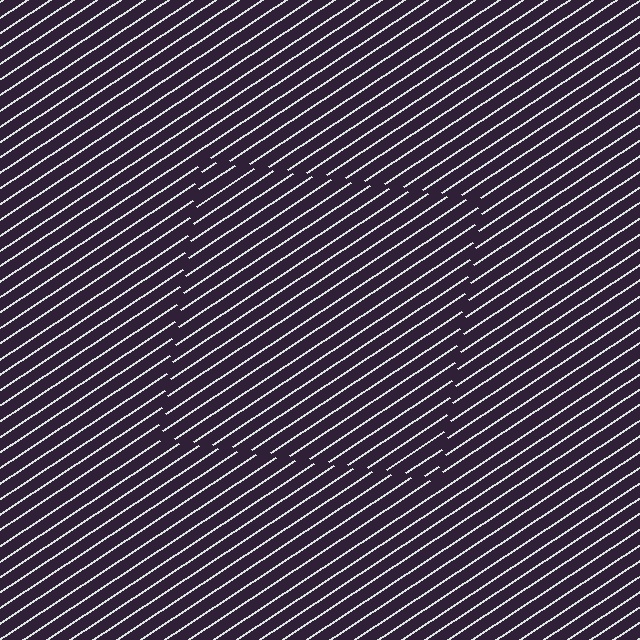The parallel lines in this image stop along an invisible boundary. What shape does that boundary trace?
An illusory square. The interior of the shape contains the same grating, shifted by half a period — the contour is defined by the phase discontinuity where line-ends from the inner and outer gratings abut.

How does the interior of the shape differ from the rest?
The interior of the shape contains the same grating, shifted by half a period — the contour is defined by the phase discontinuity where line-ends from the inner and outer gratings abut.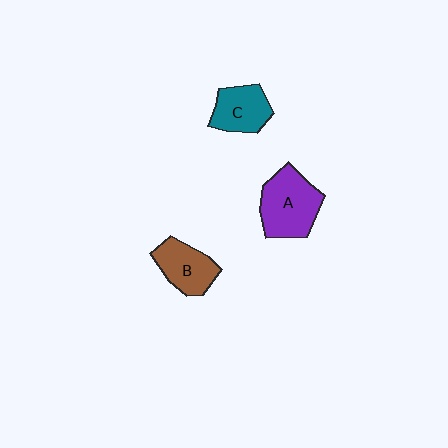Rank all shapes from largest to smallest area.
From largest to smallest: A (purple), B (brown), C (teal).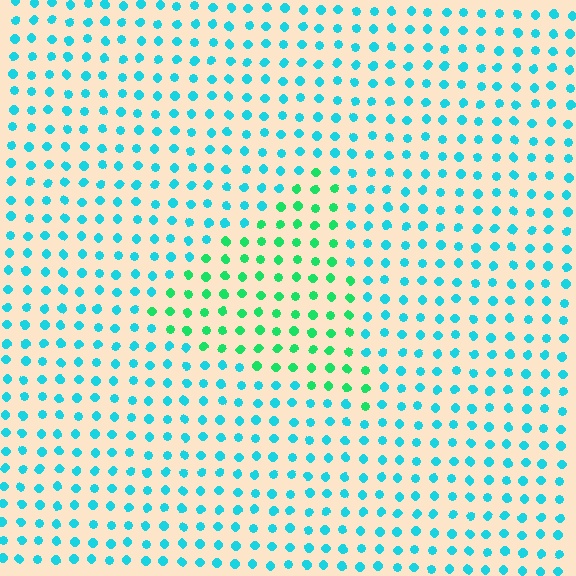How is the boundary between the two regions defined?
The boundary is defined purely by a slight shift in hue (about 42 degrees). Spacing, size, and orientation are identical on both sides.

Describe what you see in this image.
The image is filled with small cyan elements in a uniform arrangement. A triangle-shaped region is visible where the elements are tinted to a slightly different hue, forming a subtle color boundary.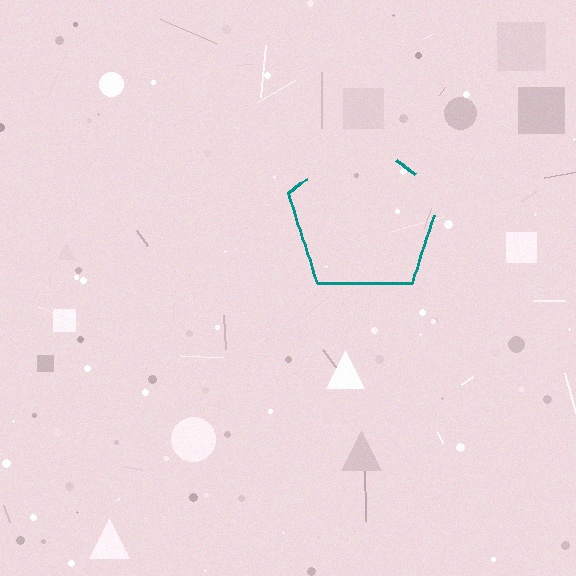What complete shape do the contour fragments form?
The contour fragments form a pentagon.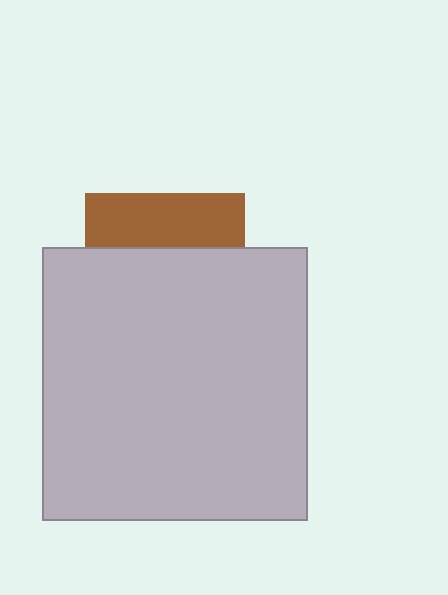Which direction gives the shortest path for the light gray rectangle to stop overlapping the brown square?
Moving down gives the shortest separation.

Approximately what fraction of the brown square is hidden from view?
Roughly 66% of the brown square is hidden behind the light gray rectangle.